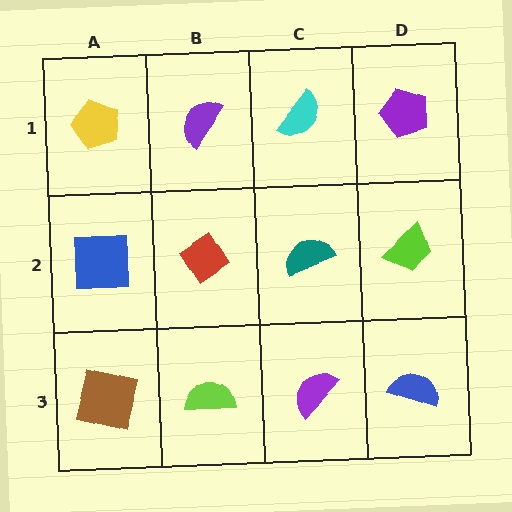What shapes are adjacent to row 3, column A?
A blue square (row 2, column A), a lime semicircle (row 3, column B).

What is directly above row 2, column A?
A yellow pentagon.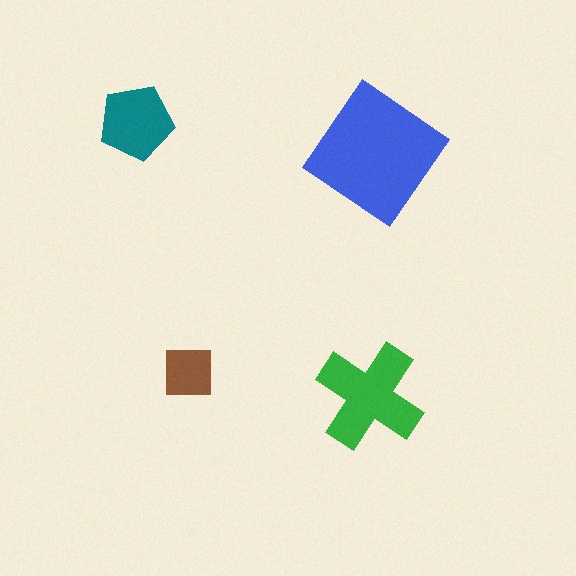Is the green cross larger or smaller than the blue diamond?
Smaller.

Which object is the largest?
The blue diamond.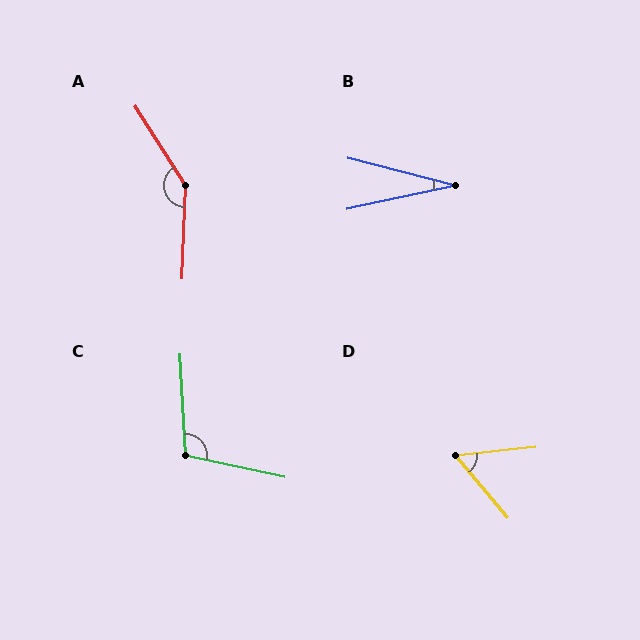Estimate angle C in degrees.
Approximately 105 degrees.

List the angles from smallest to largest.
B (26°), D (56°), C (105°), A (146°).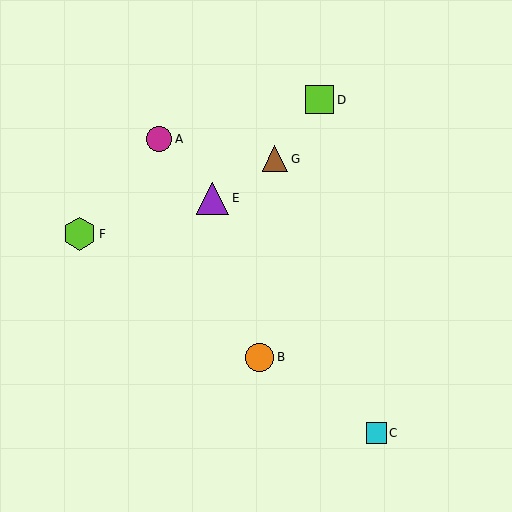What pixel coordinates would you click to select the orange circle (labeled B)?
Click at (260, 357) to select the orange circle B.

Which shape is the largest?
The lime hexagon (labeled F) is the largest.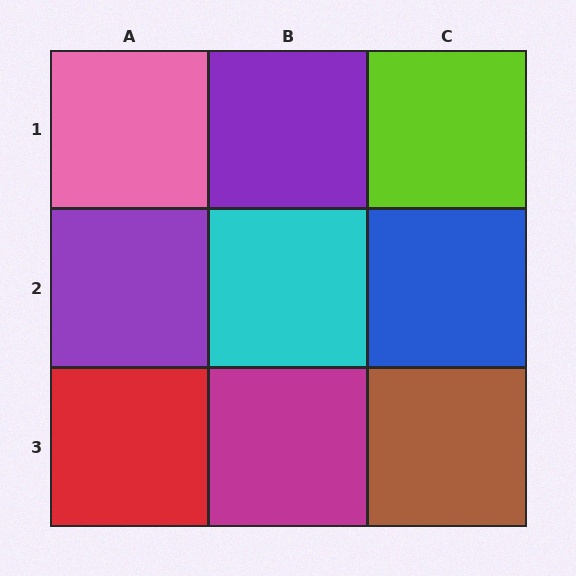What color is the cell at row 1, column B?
Purple.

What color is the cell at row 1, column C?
Lime.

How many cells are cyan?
1 cell is cyan.